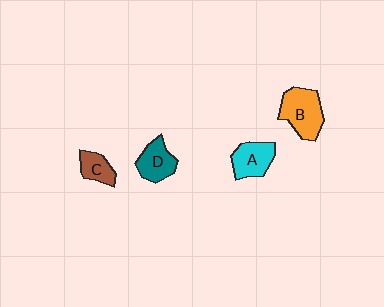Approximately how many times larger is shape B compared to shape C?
Approximately 1.9 times.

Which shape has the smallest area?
Shape C (brown).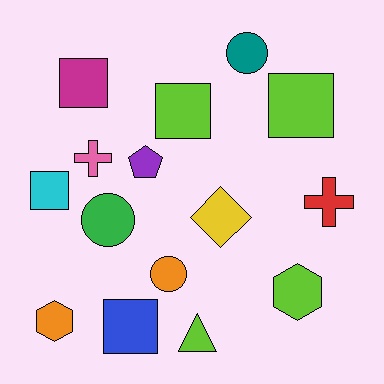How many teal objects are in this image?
There is 1 teal object.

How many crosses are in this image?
There are 2 crosses.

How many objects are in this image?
There are 15 objects.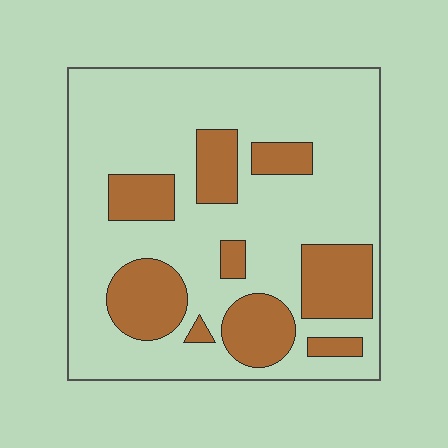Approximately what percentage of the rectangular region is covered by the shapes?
Approximately 25%.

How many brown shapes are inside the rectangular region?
9.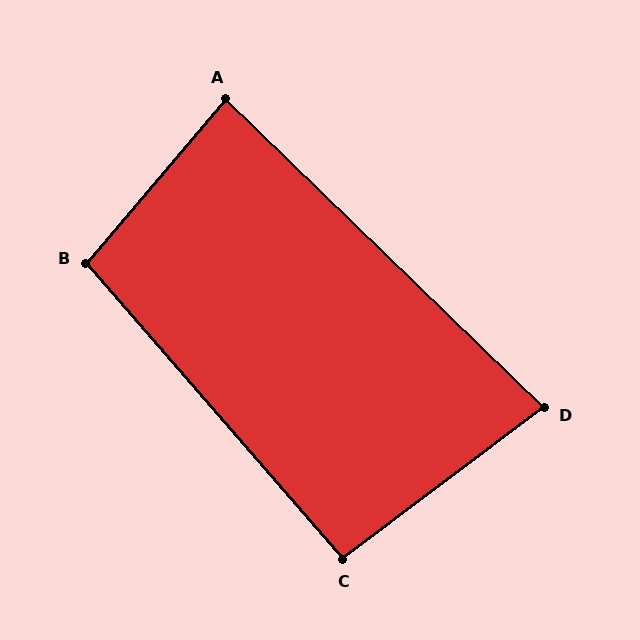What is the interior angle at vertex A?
Approximately 86 degrees (approximately right).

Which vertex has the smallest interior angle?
D, at approximately 81 degrees.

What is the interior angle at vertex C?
Approximately 94 degrees (approximately right).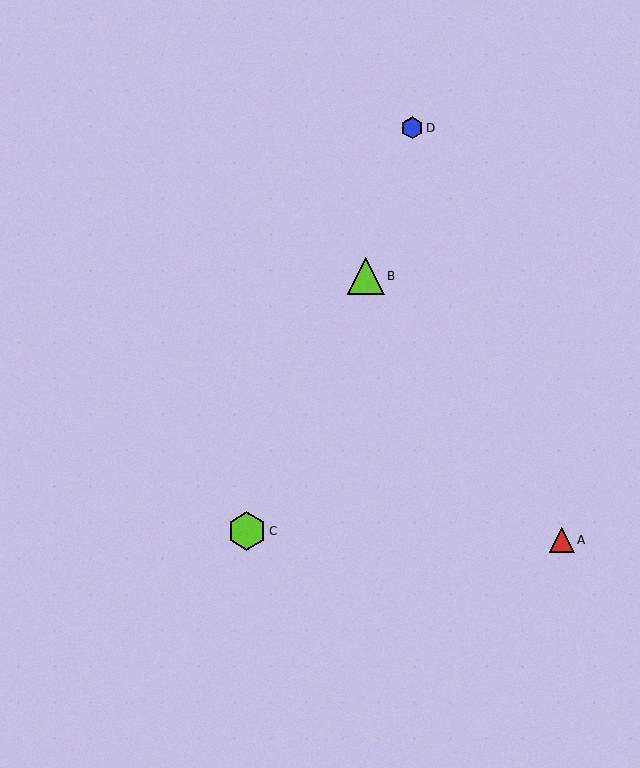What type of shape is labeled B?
Shape B is a lime triangle.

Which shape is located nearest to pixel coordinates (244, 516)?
The lime hexagon (labeled C) at (247, 531) is nearest to that location.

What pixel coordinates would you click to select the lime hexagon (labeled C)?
Click at (247, 531) to select the lime hexagon C.